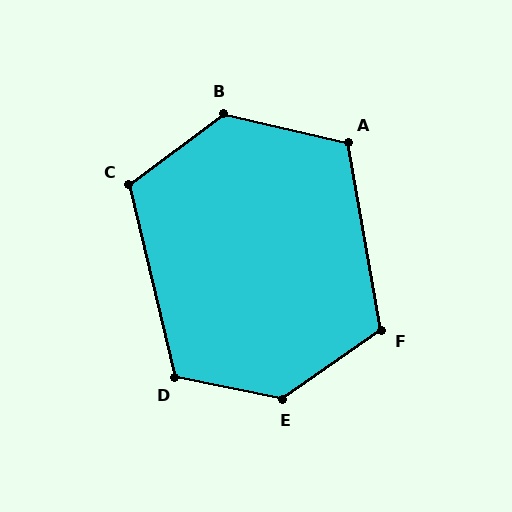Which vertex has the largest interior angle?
E, at approximately 133 degrees.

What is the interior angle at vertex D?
Approximately 115 degrees (obtuse).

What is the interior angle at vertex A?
Approximately 113 degrees (obtuse).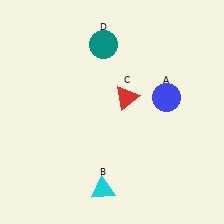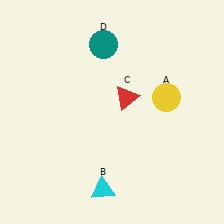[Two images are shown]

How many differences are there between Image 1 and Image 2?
There is 1 difference between the two images.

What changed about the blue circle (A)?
In Image 1, A is blue. In Image 2, it changed to yellow.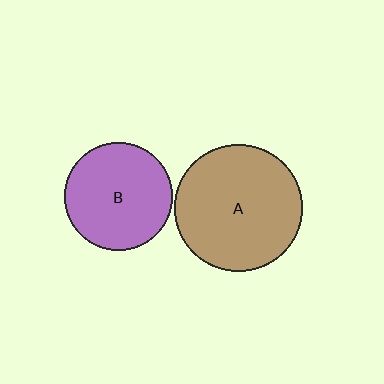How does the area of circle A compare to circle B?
Approximately 1.4 times.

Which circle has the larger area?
Circle A (brown).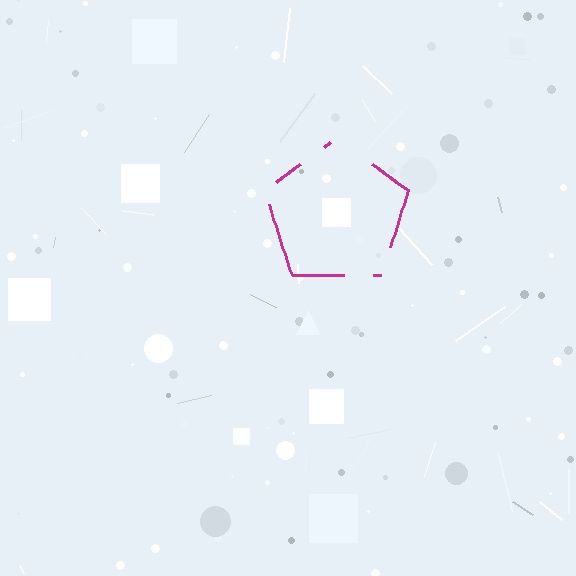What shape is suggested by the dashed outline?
The dashed outline suggests a pentagon.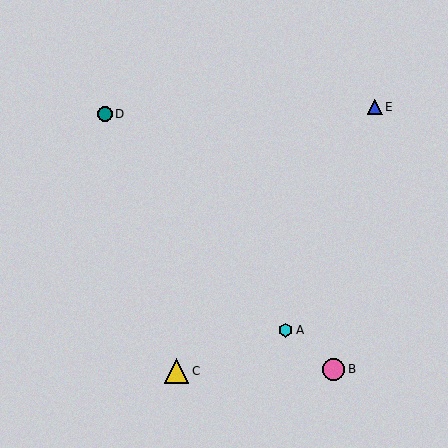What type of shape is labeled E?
Shape E is a blue triangle.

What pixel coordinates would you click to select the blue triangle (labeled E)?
Click at (375, 107) to select the blue triangle E.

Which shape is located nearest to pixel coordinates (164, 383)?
The yellow triangle (labeled C) at (176, 371) is nearest to that location.